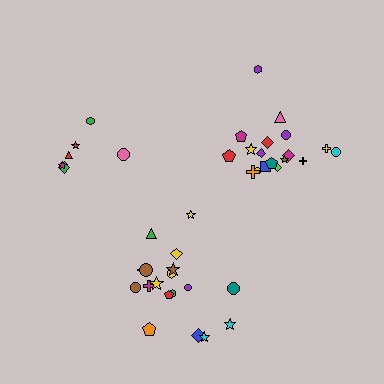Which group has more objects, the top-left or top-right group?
The top-right group.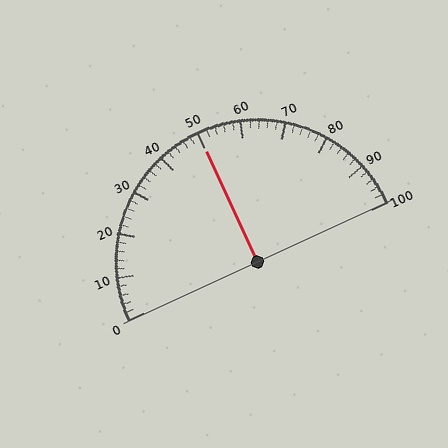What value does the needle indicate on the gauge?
The needle indicates approximately 50.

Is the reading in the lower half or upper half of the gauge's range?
The reading is in the upper half of the range (0 to 100).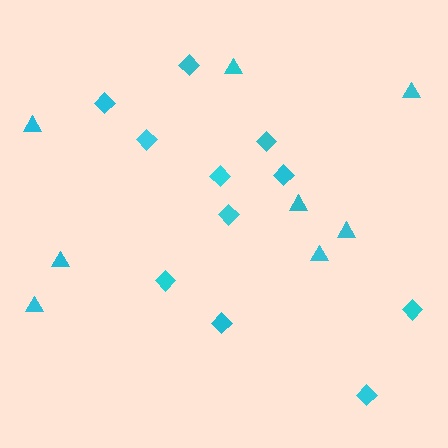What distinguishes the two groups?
There are 2 groups: one group of diamonds (11) and one group of triangles (8).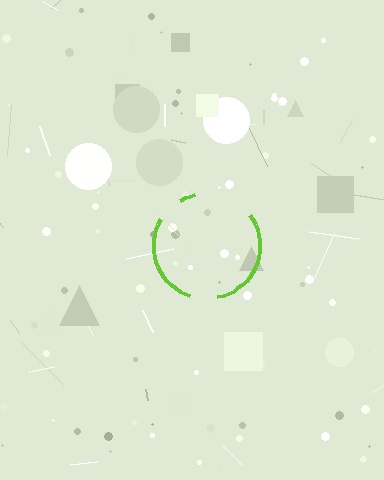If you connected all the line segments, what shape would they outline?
They would outline a circle.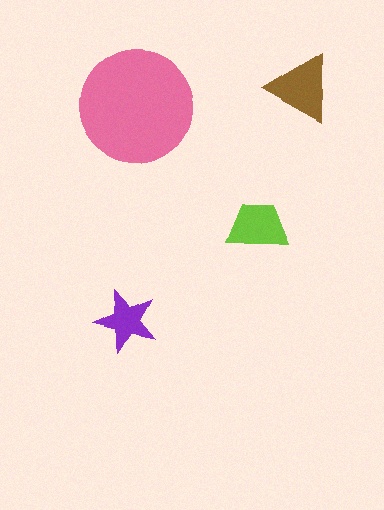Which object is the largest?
The pink circle.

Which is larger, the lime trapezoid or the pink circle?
The pink circle.